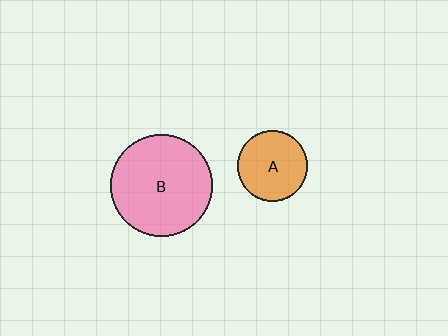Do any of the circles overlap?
No, none of the circles overlap.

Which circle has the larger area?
Circle B (pink).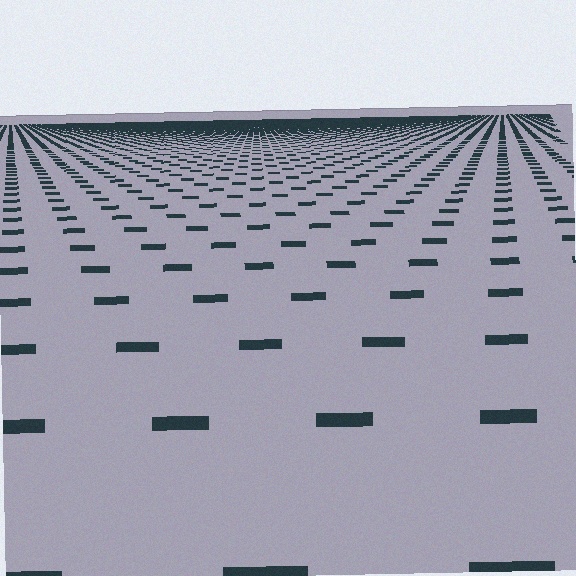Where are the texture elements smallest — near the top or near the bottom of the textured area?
Near the top.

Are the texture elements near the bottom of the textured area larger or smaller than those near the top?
Larger. Near the bottom, elements are closer to the viewer and appear at a bigger on-screen size.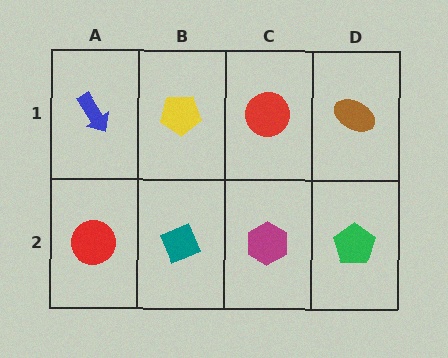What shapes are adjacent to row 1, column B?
A teal diamond (row 2, column B), a blue arrow (row 1, column A), a red circle (row 1, column C).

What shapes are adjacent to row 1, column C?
A magenta hexagon (row 2, column C), a yellow pentagon (row 1, column B), a brown ellipse (row 1, column D).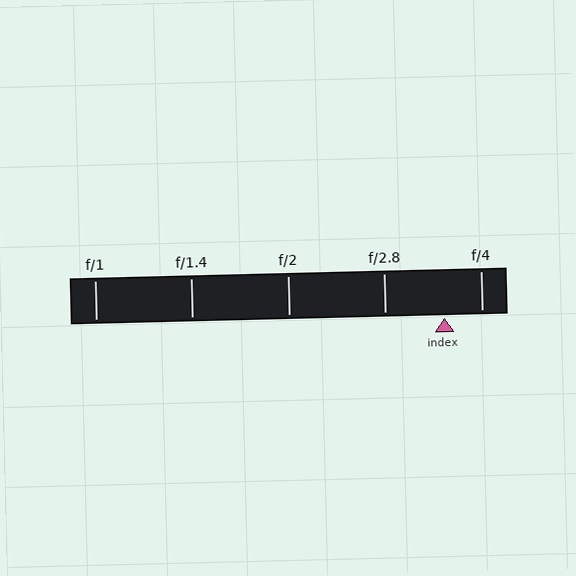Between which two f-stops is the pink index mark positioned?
The index mark is between f/2.8 and f/4.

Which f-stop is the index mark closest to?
The index mark is closest to f/4.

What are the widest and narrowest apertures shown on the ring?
The widest aperture shown is f/1 and the narrowest is f/4.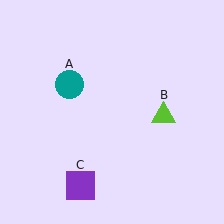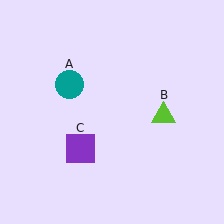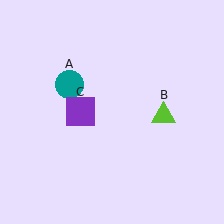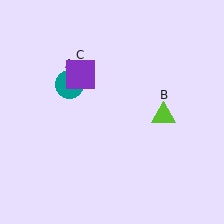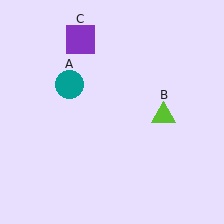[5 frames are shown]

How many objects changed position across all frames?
1 object changed position: purple square (object C).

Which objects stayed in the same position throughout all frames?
Teal circle (object A) and lime triangle (object B) remained stationary.